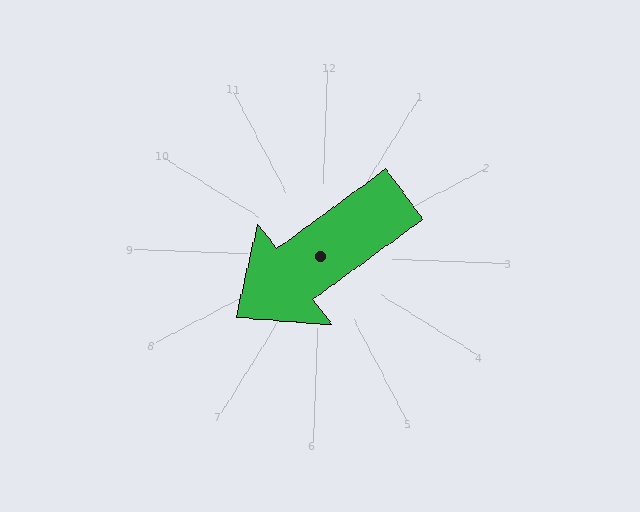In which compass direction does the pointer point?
Southwest.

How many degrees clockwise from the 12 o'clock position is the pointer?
Approximately 232 degrees.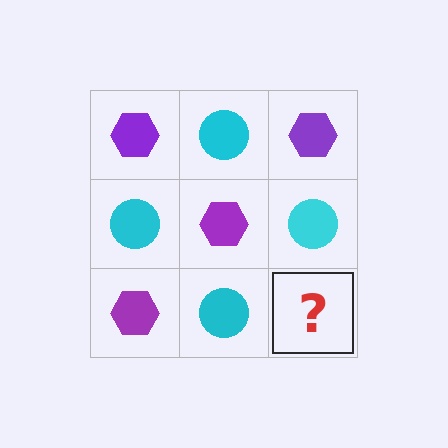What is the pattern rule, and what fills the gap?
The rule is that it alternates purple hexagon and cyan circle in a checkerboard pattern. The gap should be filled with a purple hexagon.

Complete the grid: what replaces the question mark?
The question mark should be replaced with a purple hexagon.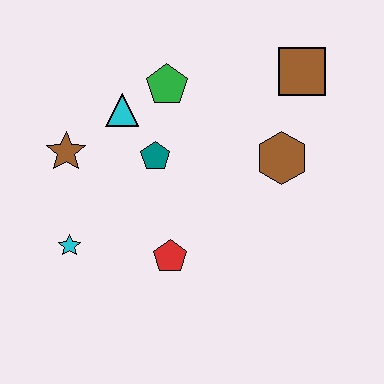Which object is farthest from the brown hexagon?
The cyan star is farthest from the brown hexagon.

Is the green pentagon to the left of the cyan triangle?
No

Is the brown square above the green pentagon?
Yes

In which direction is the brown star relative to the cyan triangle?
The brown star is to the left of the cyan triangle.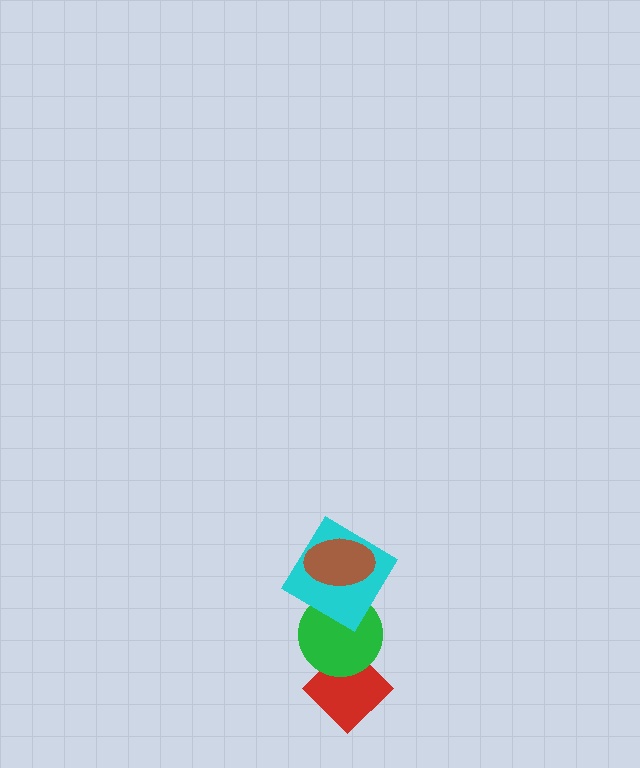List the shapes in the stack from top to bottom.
From top to bottom: the brown ellipse, the cyan diamond, the green circle, the red diamond.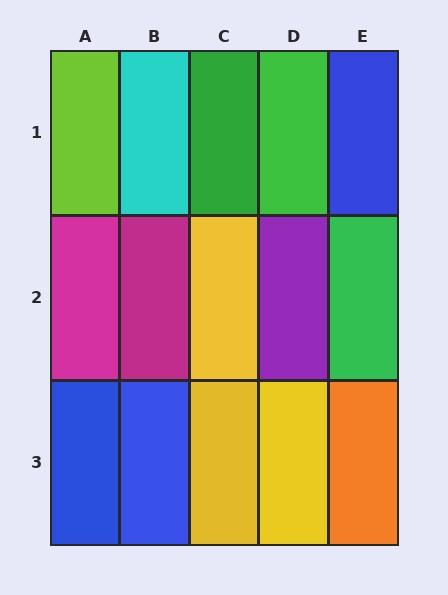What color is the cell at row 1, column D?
Green.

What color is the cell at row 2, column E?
Green.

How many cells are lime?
1 cell is lime.